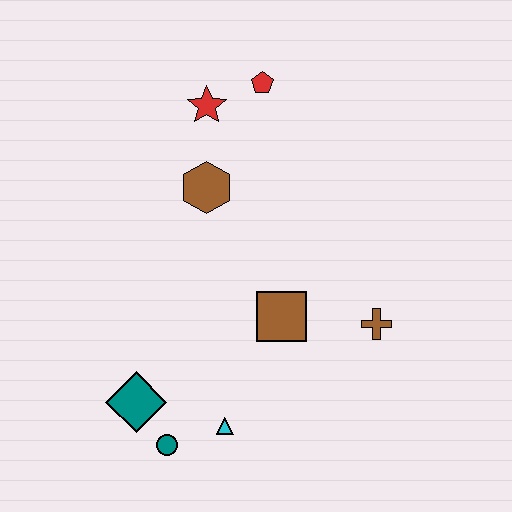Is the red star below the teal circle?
No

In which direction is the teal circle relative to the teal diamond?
The teal circle is below the teal diamond.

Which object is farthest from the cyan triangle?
The red pentagon is farthest from the cyan triangle.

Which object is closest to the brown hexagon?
The red star is closest to the brown hexagon.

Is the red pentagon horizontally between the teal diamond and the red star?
No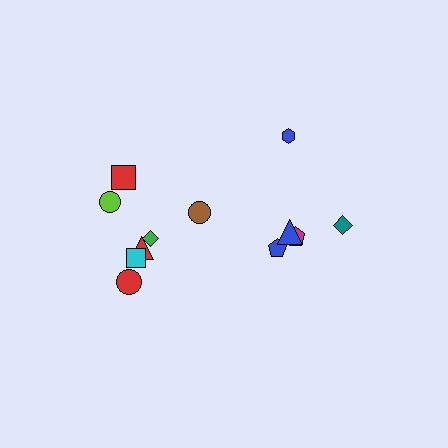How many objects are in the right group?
There are 5 objects.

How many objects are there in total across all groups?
There are 12 objects.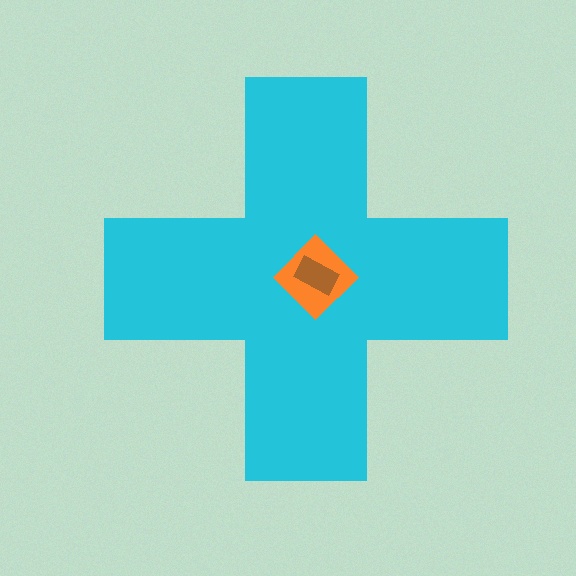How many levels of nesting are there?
3.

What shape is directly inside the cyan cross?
The orange diamond.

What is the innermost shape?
The brown rectangle.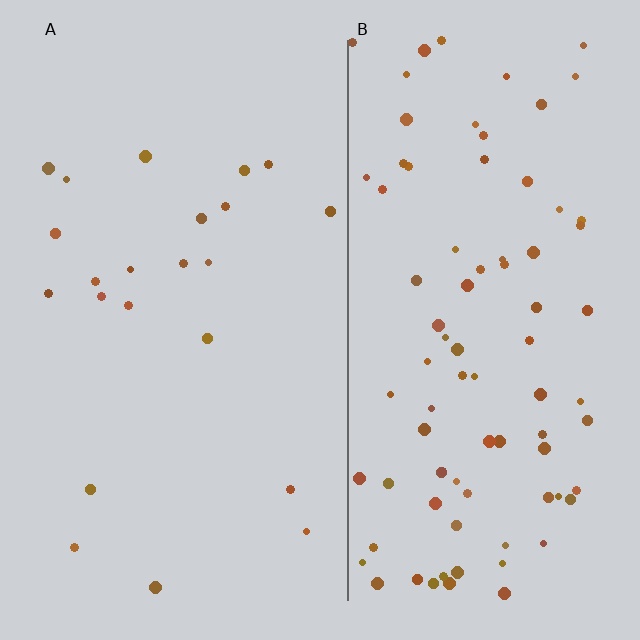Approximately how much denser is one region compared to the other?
Approximately 3.9× — region B over region A.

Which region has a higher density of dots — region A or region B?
B (the right).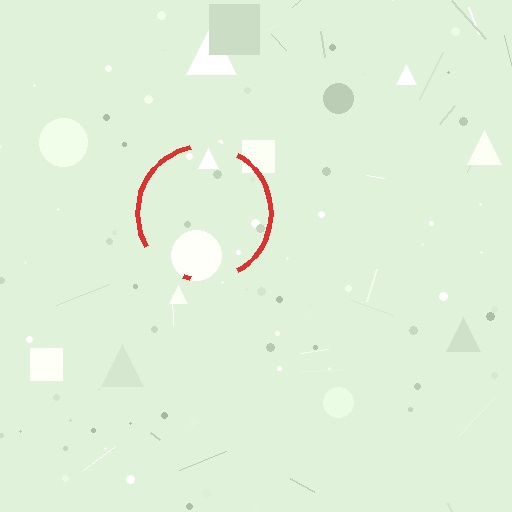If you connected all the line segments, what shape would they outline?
They would outline a circle.